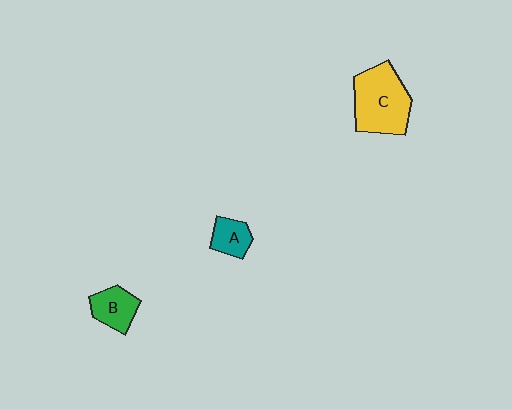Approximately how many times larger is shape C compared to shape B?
Approximately 2.1 times.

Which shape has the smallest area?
Shape A (teal).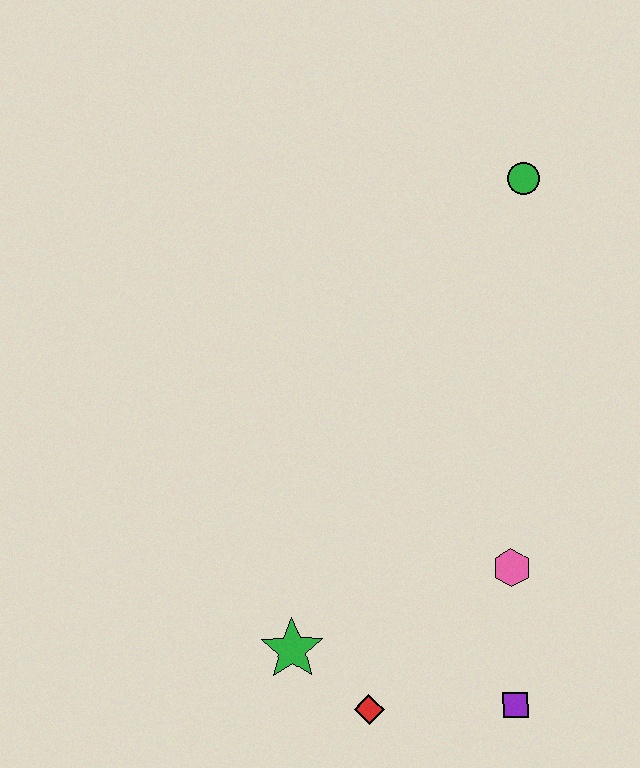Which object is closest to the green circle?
The pink hexagon is closest to the green circle.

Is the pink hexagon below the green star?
No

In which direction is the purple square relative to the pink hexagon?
The purple square is below the pink hexagon.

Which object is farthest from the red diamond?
The green circle is farthest from the red diamond.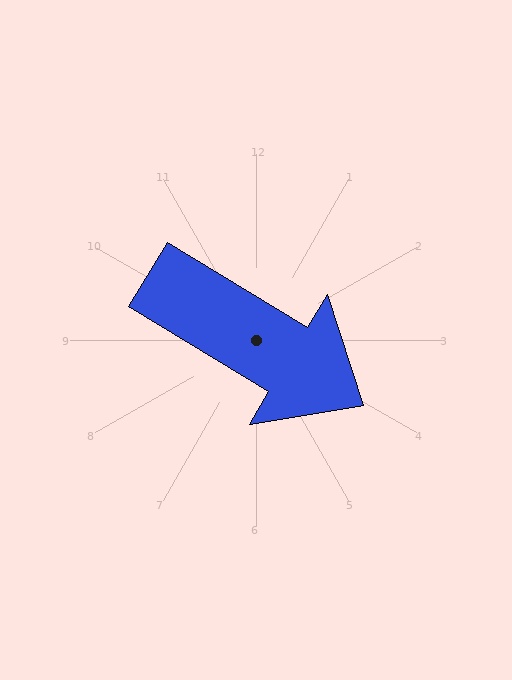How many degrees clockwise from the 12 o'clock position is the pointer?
Approximately 121 degrees.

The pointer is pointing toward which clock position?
Roughly 4 o'clock.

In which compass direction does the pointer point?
Southeast.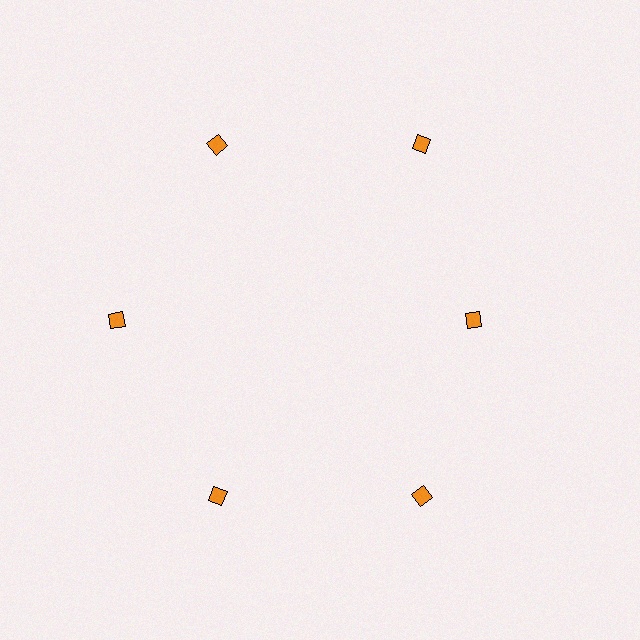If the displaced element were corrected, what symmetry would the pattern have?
It would have 6-fold rotational symmetry — the pattern would map onto itself every 60 degrees.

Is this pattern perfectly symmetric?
No. The 6 orange diamonds are arranged in a ring, but one element near the 3 o'clock position is pulled inward toward the center, breaking the 6-fold rotational symmetry.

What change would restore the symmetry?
The symmetry would be restored by moving it outward, back onto the ring so that all 6 diamonds sit at equal angles and equal distance from the center.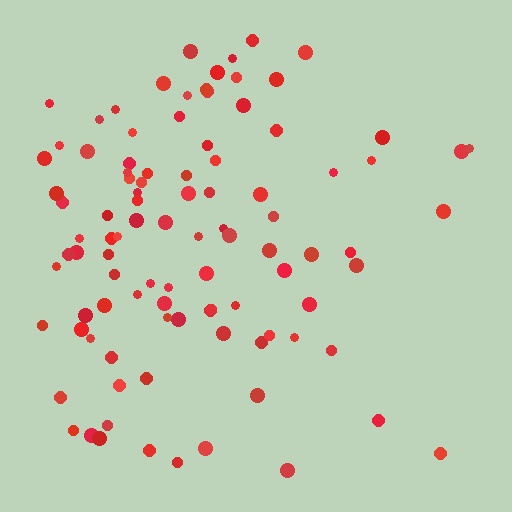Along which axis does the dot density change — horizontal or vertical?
Horizontal.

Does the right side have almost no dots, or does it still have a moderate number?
Still a moderate number, just noticeably fewer than the left.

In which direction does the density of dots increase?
From right to left, with the left side densest.